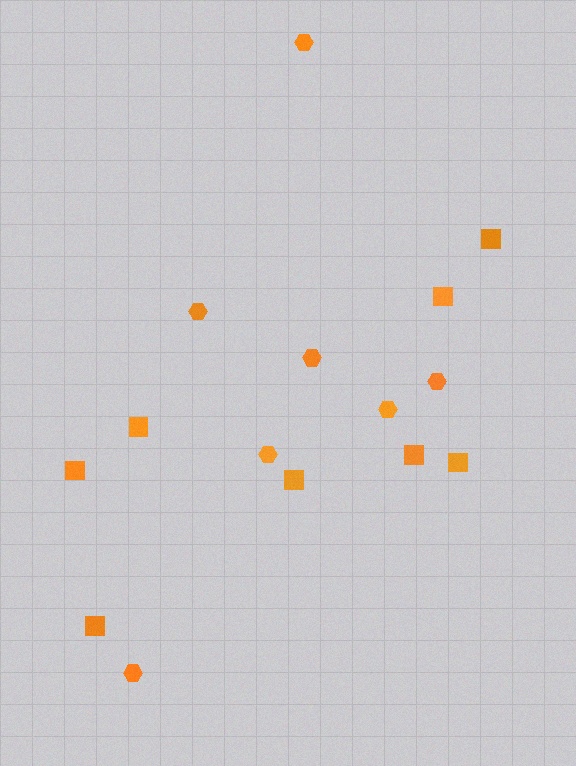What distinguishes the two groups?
There are 2 groups: one group of squares (8) and one group of hexagons (7).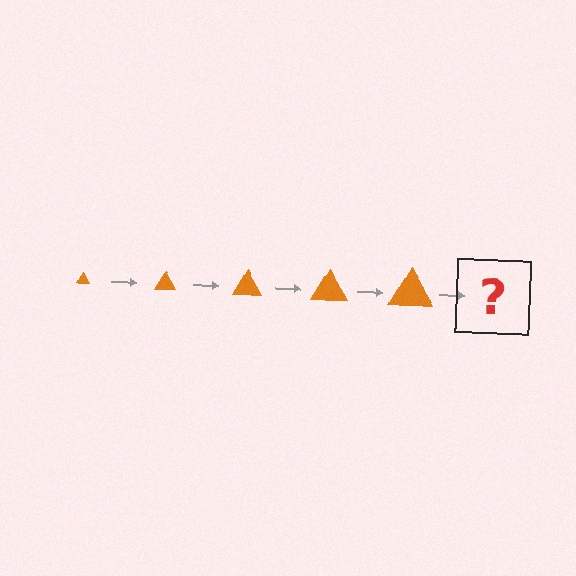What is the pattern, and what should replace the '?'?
The pattern is that the triangle gets progressively larger each step. The '?' should be an orange triangle, larger than the previous one.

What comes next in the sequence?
The next element should be an orange triangle, larger than the previous one.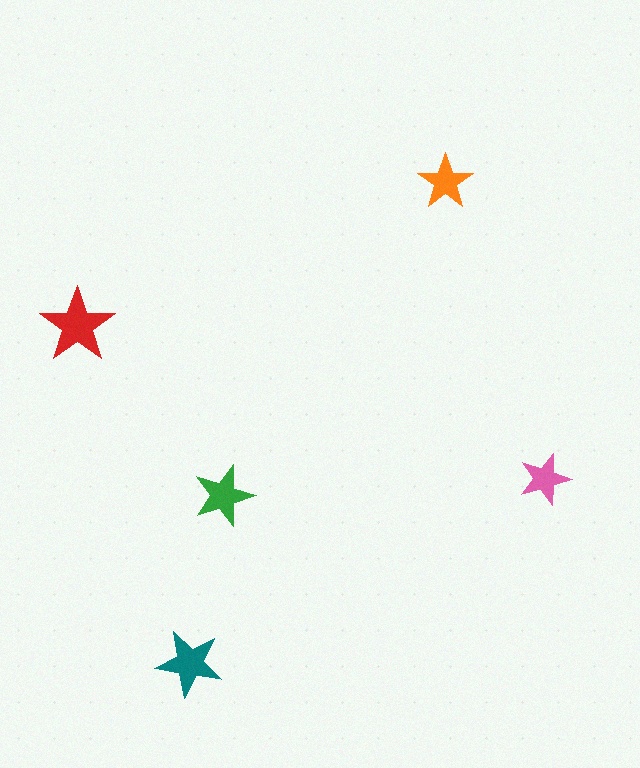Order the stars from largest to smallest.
the red one, the teal one, the green one, the orange one, the pink one.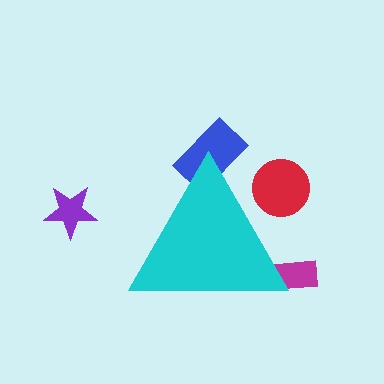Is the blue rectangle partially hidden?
Yes, the blue rectangle is partially hidden behind the cyan triangle.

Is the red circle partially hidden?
Yes, the red circle is partially hidden behind the cyan triangle.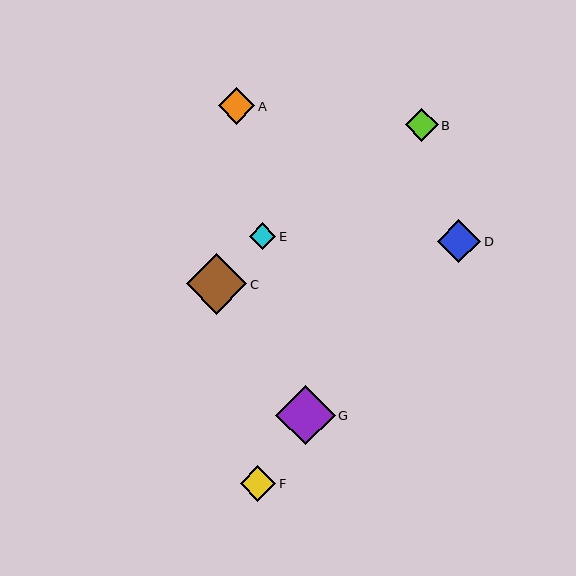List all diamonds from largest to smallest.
From largest to smallest: C, G, D, A, F, B, E.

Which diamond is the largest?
Diamond C is the largest with a size of approximately 61 pixels.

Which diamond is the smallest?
Diamond E is the smallest with a size of approximately 27 pixels.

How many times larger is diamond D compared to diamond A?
Diamond D is approximately 1.2 times the size of diamond A.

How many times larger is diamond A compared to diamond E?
Diamond A is approximately 1.4 times the size of diamond E.